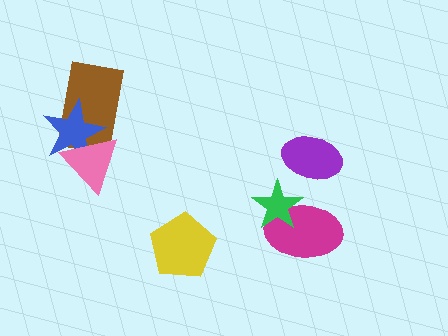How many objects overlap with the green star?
1 object overlaps with the green star.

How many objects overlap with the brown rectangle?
2 objects overlap with the brown rectangle.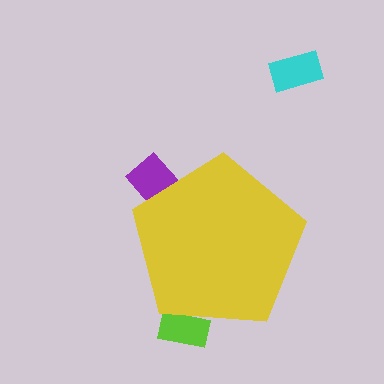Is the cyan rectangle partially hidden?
No, the cyan rectangle is fully visible.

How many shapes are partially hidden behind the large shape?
2 shapes are partially hidden.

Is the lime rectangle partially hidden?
Yes, the lime rectangle is partially hidden behind the yellow pentagon.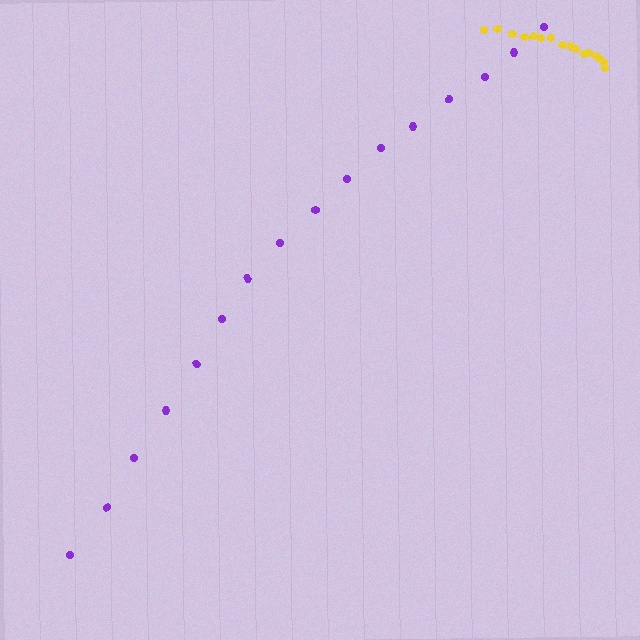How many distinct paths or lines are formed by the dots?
There are 2 distinct paths.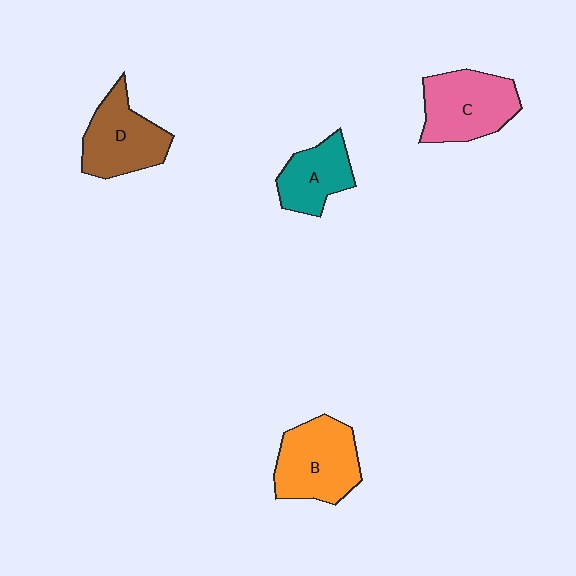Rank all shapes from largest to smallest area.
From largest to smallest: B (orange), C (pink), D (brown), A (teal).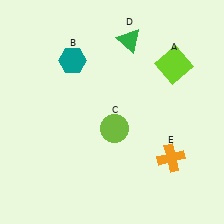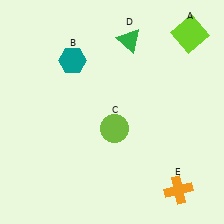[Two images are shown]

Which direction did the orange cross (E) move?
The orange cross (E) moved down.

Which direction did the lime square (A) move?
The lime square (A) moved up.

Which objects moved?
The objects that moved are: the lime square (A), the orange cross (E).